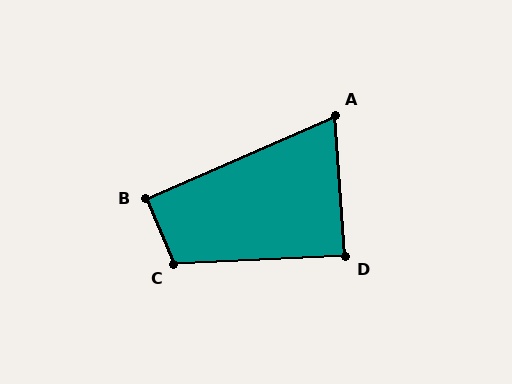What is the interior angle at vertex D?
Approximately 89 degrees (approximately right).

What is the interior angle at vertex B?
Approximately 91 degrees (approximately right).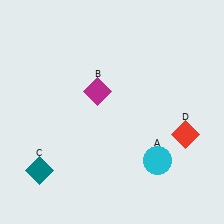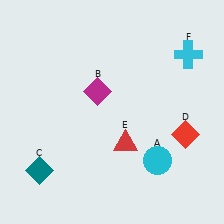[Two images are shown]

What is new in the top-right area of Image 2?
A cyan cross (F) was added in the top-right area of Image 2.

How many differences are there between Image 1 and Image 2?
There are 2 differences between the two images.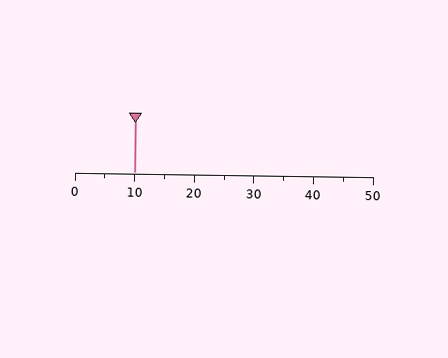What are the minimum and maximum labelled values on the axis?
The axis runs from 0 to 50.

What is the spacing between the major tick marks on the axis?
The major ticks are spaced 10 apart.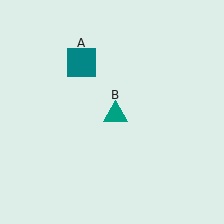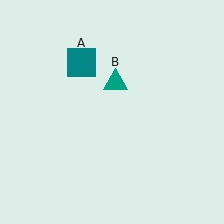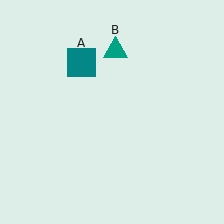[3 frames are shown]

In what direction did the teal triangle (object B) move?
The teal triangle (object B) moved up.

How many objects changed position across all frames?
1 object changed position: teal triangle (object B).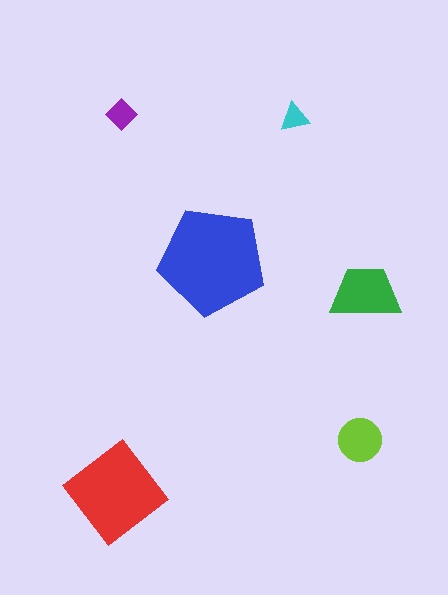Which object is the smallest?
The cyan triangle.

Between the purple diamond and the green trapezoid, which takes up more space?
The green trapezoid.